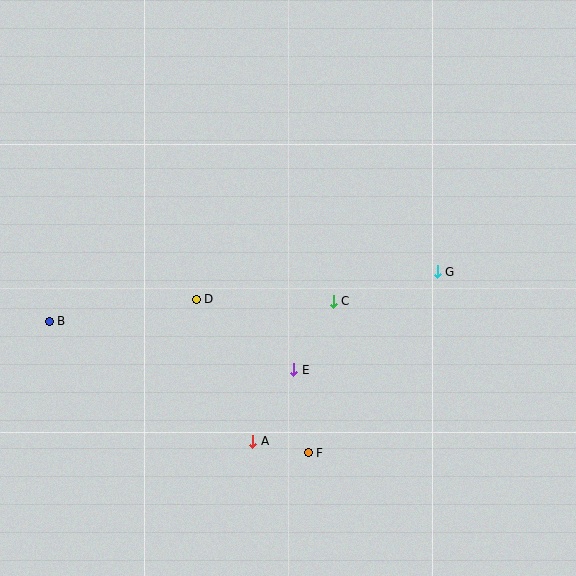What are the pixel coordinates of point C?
Point C is at (333, 301).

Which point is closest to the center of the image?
Point C at (333, 301) is closest to the center.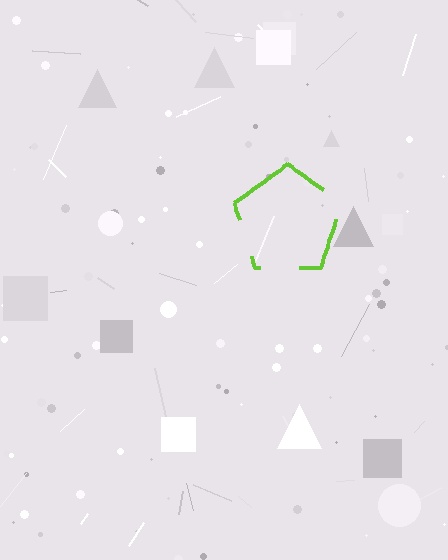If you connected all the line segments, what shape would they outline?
They would outline a pentagon.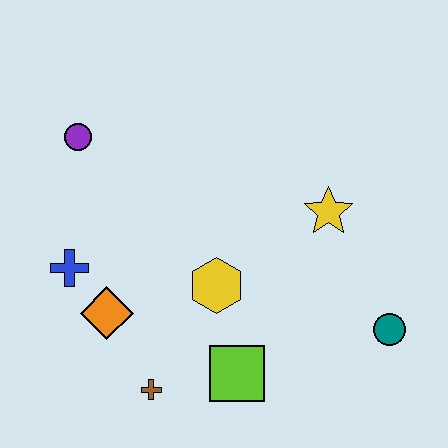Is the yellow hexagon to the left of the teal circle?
Yes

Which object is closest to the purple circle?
The blue cross is closest to the purple circle.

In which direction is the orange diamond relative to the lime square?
The orange diamond is to the left of the lime square.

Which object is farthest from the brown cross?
The purple circle is farthest from the brown cross.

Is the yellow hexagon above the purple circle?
No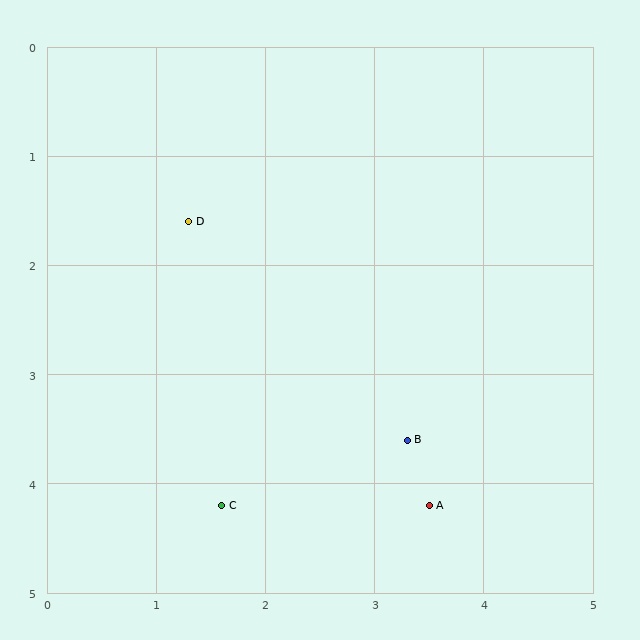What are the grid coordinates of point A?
Point A is at approximately (3.5, 4.2).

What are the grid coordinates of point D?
Point D is at approximately (1.3, 1.6).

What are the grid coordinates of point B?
Point B is at approximately (3.3, 3.6).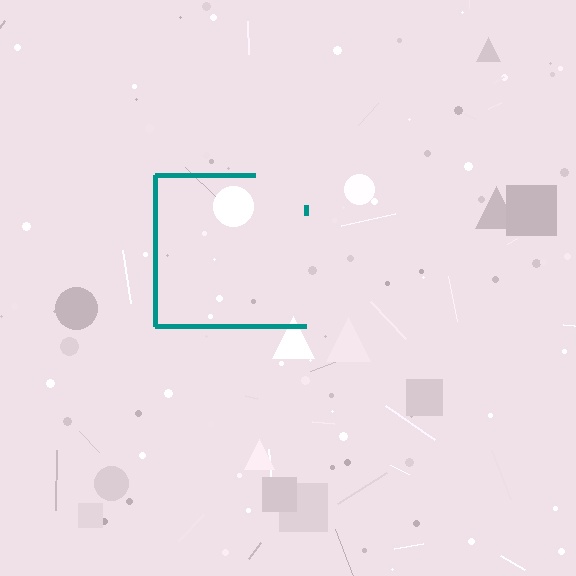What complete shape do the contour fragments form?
The contour fragments form a square.